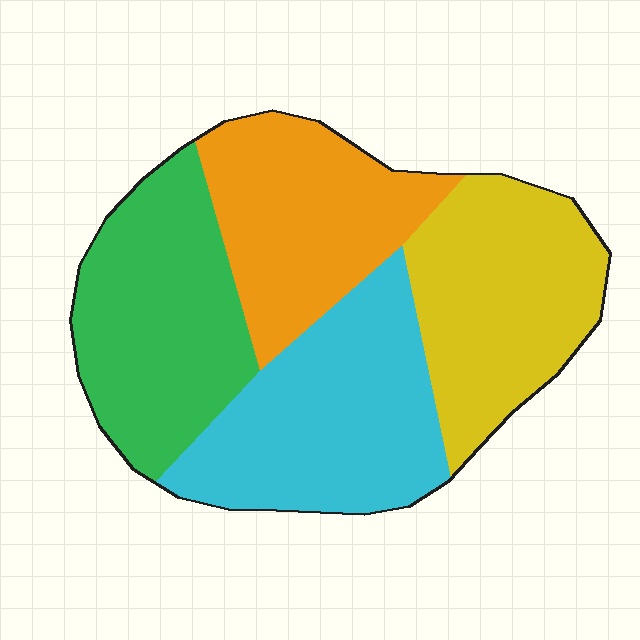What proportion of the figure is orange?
Orange covers about 20% of the figure.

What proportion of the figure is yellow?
Yellow covers roughly 25% of the figure.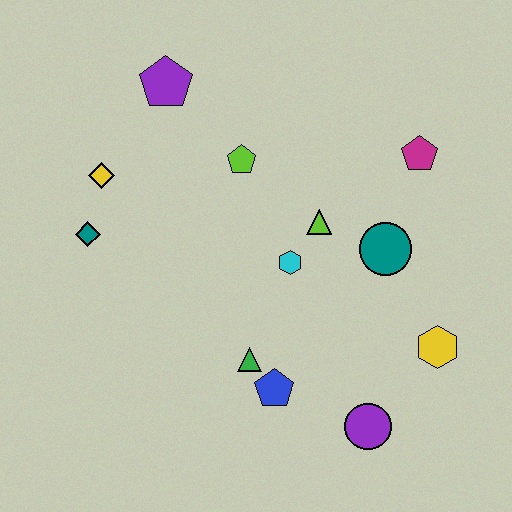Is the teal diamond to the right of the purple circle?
No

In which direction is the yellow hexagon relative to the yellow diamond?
The yellow hexagon is to the right of the yellow diamond.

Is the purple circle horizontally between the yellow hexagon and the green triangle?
Yes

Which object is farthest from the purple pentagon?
The purple circle is farthest from the purple pentagon.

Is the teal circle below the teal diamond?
Yes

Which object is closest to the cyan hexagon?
The lime triangle is closest to the cyan hexagon.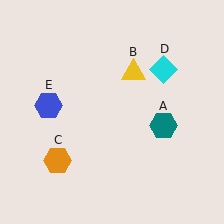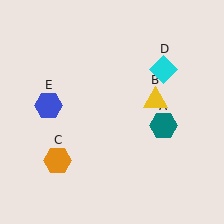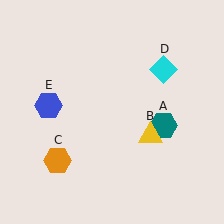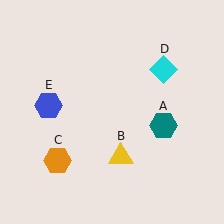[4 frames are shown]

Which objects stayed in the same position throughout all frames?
Teal hexagon (object A) and orange hexagon (object C) and cyan diamond (object D) and blue hexagon (object E) remained stationary.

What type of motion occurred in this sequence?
The yellow triangle (object B) rotated clockwise around the center of the scene.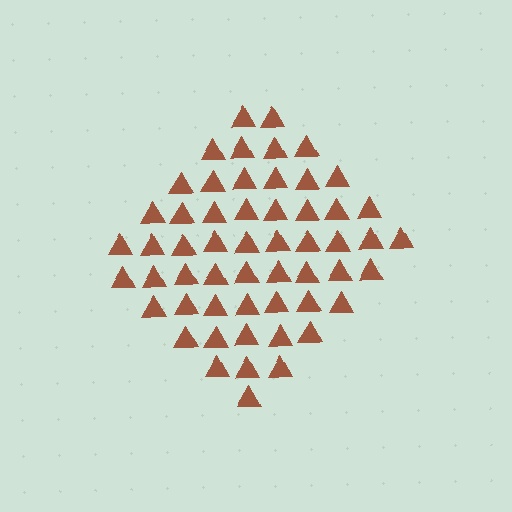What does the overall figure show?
The overall figure shows a diamond.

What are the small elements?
The small elements are triangles.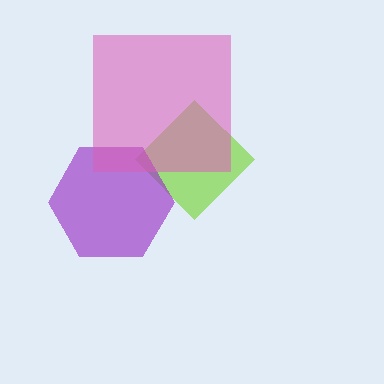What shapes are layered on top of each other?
The layered shapes are: a lime diamond, a purple hexagon, a pink square.